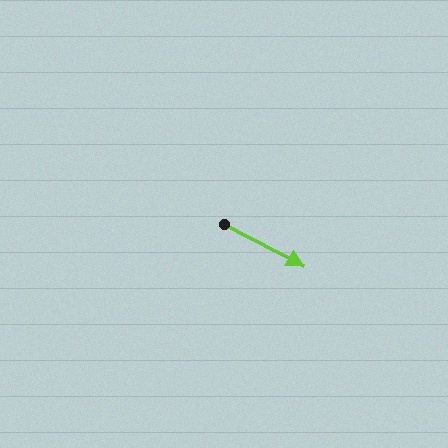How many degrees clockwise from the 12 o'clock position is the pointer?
Approximately 118 degrees.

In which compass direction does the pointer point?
Southeast.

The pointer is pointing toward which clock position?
Roughly 4 o'clock.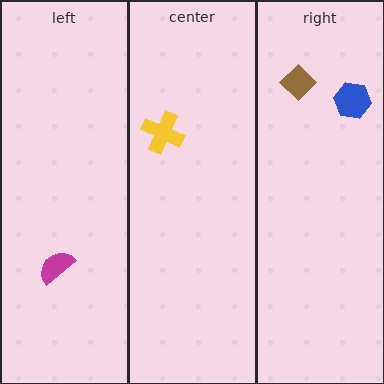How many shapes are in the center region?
1.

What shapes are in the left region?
The magenta semicircle.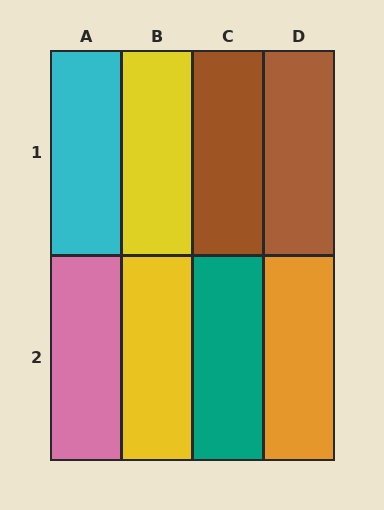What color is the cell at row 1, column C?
Brown.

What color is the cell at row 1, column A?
Cyan.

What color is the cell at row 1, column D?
Brown.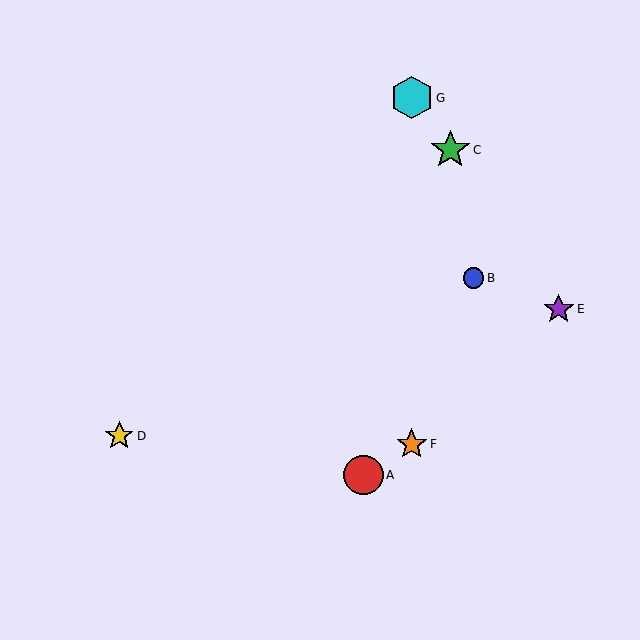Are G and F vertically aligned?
Yes, both are at x≈412.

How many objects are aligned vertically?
2 objects (F, G) are aligned vertically.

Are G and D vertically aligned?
No, G is at x≈412 and D is at x≈119.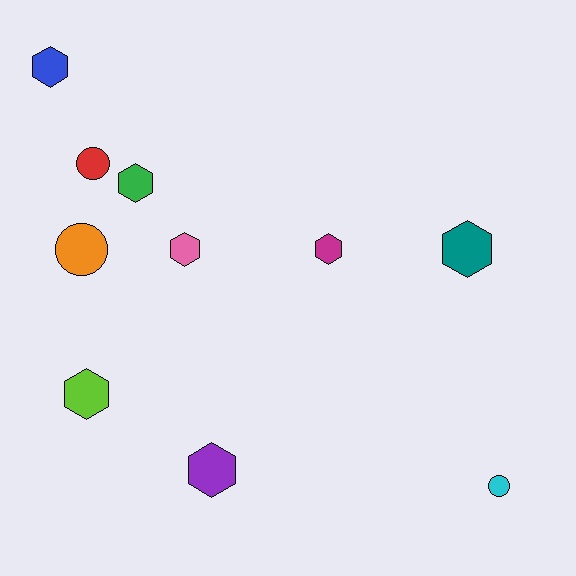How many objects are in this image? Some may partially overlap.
There are 10 objects.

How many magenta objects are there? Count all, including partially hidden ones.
There is 1 magenta object.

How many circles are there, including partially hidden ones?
There are 3 circles.